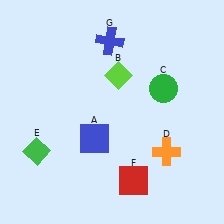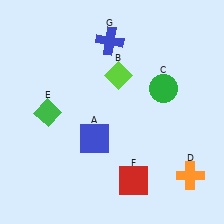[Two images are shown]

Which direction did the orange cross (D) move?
The orange cross (D) moved down.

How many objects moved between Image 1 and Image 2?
2 objects moved between the two images.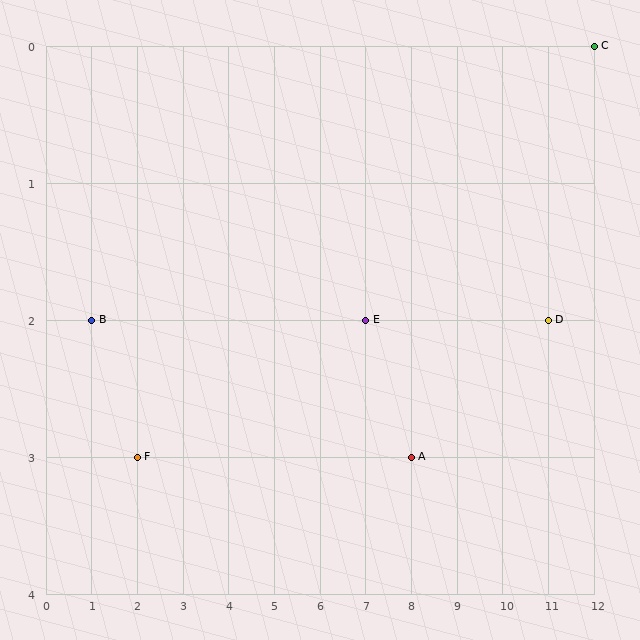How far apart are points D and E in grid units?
Points D and E are 4 columns apart.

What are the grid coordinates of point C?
Point C is at grid coordinates (12, 0).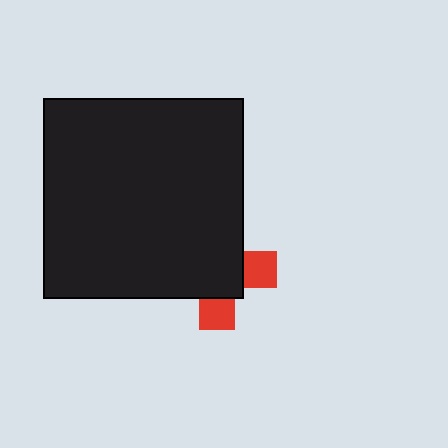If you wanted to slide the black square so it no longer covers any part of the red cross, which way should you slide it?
Slide it toward the upper-left — that is the most direct way to separate the two shapes.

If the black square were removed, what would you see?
You would see the complete red cross.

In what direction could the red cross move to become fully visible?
The red cross could move toward the lower-right. That would shift it out from behind the black square entirely.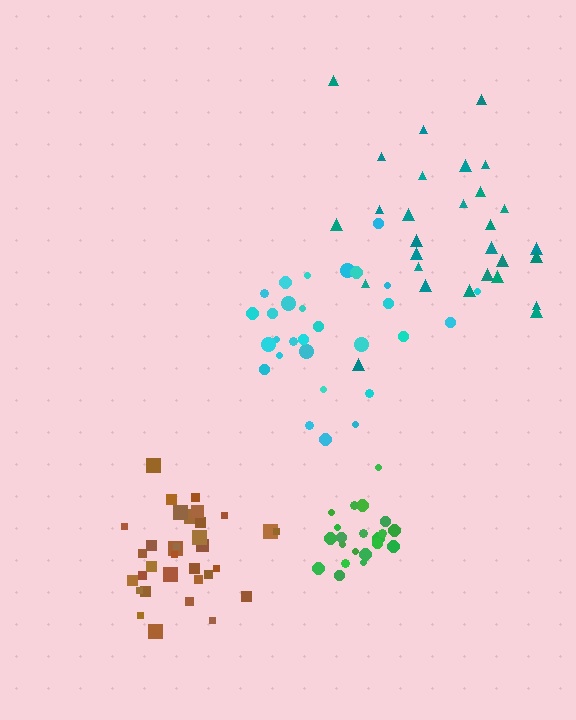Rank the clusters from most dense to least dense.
green, brown, cyan, teal.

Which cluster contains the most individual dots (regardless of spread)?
Brown (33).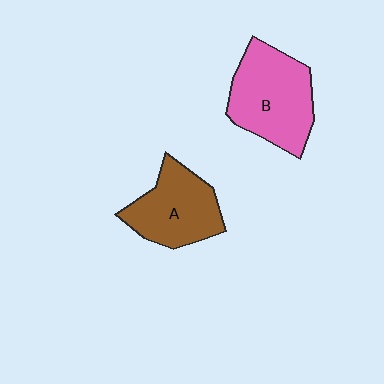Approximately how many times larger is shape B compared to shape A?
Approximately 1.2 times.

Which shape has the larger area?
Shape B (pink).